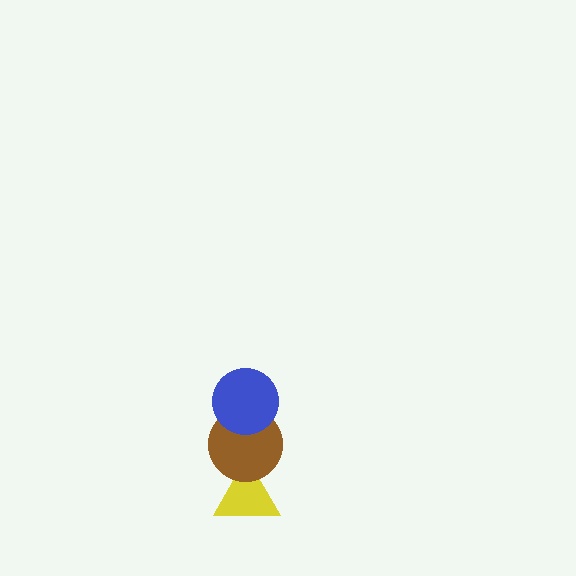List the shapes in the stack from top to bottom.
From top to bottom: the blue circle, the brown circle, the yellow triangle.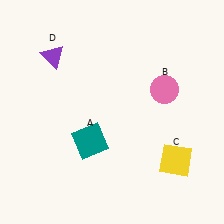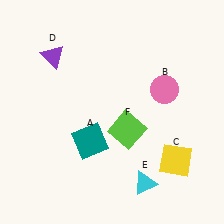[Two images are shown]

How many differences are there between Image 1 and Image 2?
There are 2 differences between the two images.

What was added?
A cyan triangle (E), a lime square (F) were added in Image 2.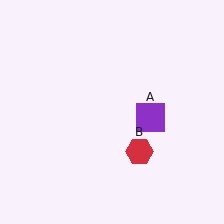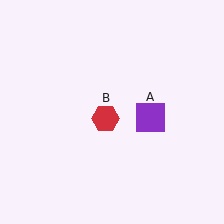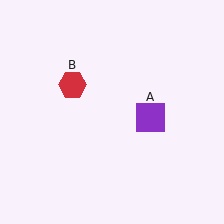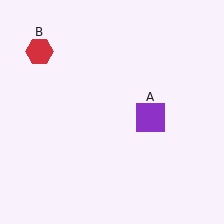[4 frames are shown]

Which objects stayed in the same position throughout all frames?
Purple square (object A) remained stationary.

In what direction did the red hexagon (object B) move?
The red hexagon (object B) moved up and to the left.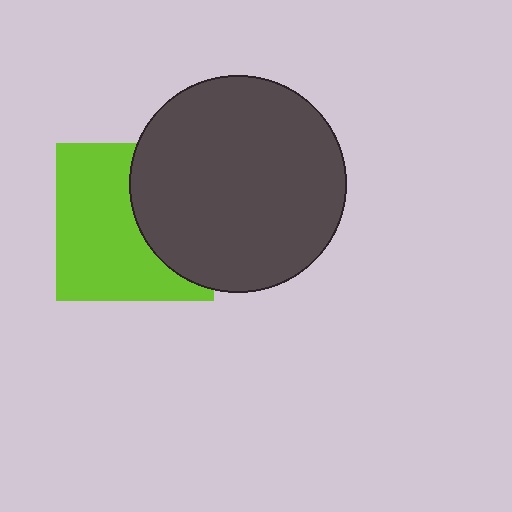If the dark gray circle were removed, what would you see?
You would see the complete lime square.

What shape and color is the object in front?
The object in front is a dark gray circle.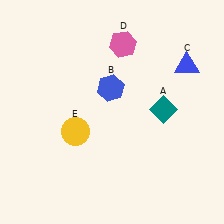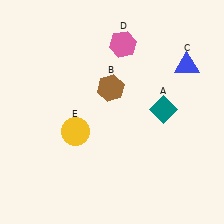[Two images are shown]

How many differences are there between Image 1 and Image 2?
There is 1 difference between the two images.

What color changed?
The hexagon (B) changed from blue in Image 1 to brown in Image 2.